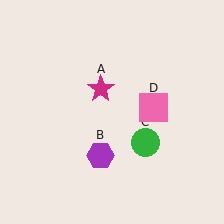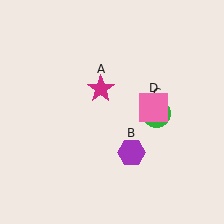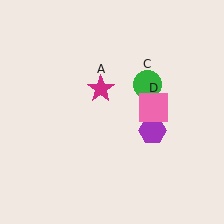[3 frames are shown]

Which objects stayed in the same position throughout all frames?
Magenta star (object A) and pink square (object D) remained stationary.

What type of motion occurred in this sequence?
The purple hexagon (object B), green circle (object C) rotated counterclockwise around the center of the scene.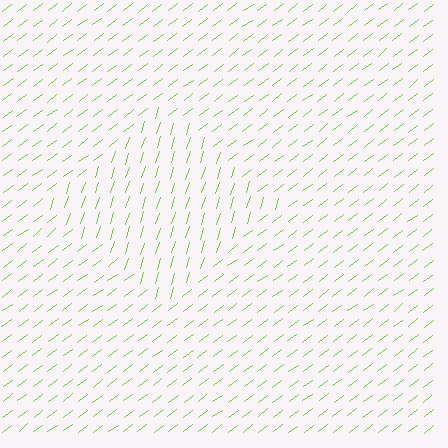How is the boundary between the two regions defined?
The boundary is defined purely by a change in line orientation (approximately 35 degrees difference). All lines are the same color and thickness.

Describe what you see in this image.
The image is filled with small lime line segments. A diamond region in the image has lines oriented differently from the surrounding lines, creating a visible texture boundary.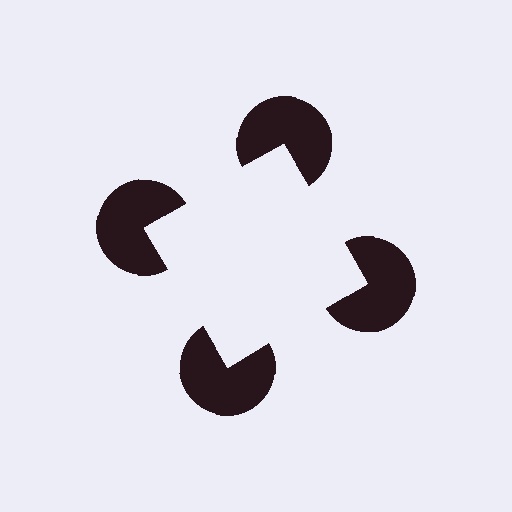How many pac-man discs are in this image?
There are 4 — one at each vertex of the illusory square.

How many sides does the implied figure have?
4 sides.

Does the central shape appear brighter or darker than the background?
It typically appears slightly brighter than the background, even though no actual brightness change is drawn.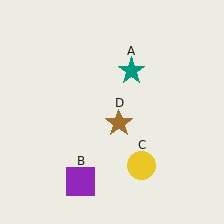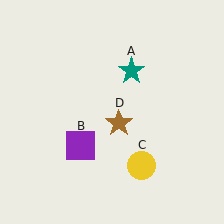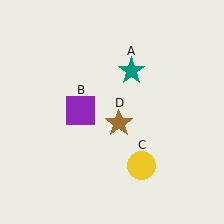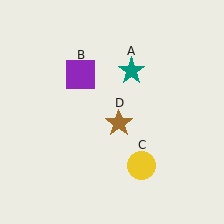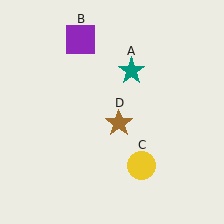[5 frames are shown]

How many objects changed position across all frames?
1 object changed position: purple square (object B).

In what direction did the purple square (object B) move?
The purple square (object B) moved up.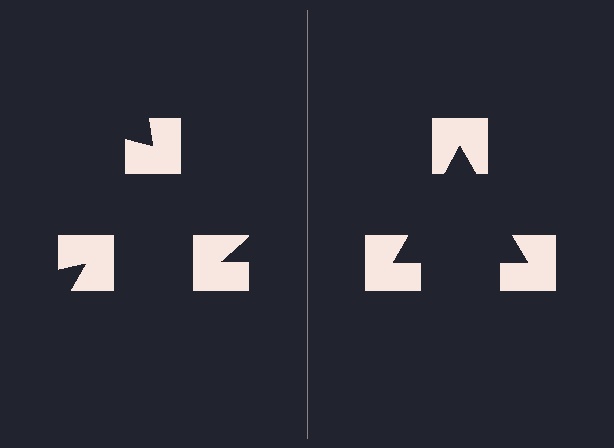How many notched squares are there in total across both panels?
6 — 3 on each side.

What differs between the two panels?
The notched squares are positioned identically on both sides; only the wedge orientations differ. On the right they align to a triangle; on the left they are misaligned.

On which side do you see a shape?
An illusory triangle appears on the right side. On the left side the wedge cuts are rotated, so no coherent shape forms.